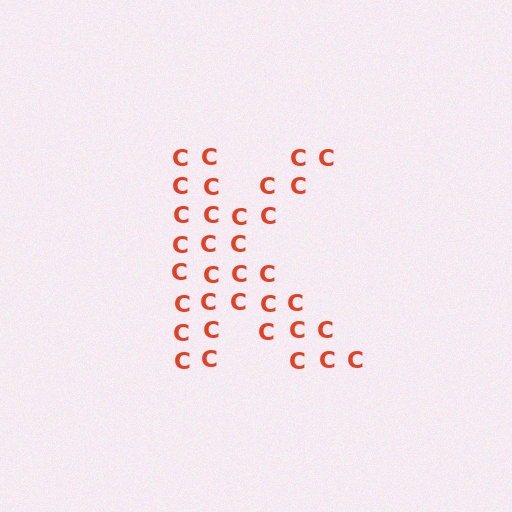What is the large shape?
The large shape is the letter K.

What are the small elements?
The small elements are letter C's.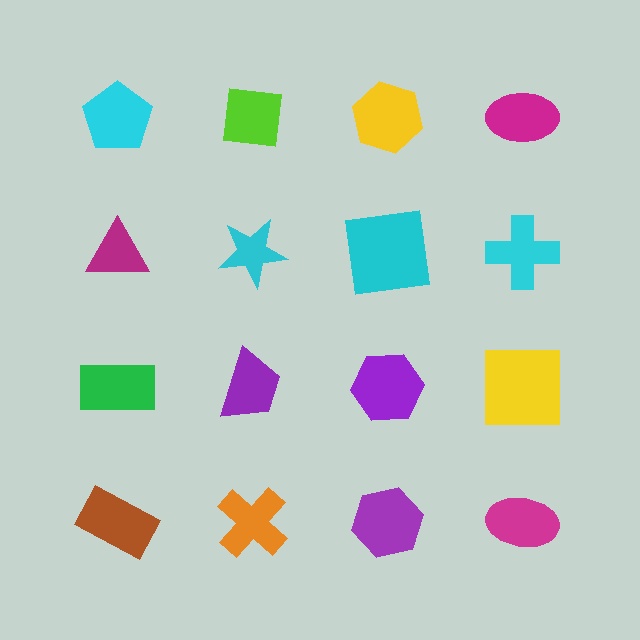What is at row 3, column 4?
A yellow square.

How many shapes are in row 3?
4 shapes.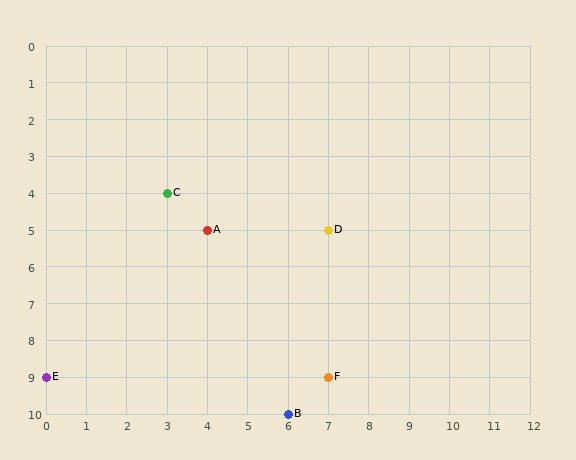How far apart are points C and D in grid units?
Points C and D are 4 columns and 1 row apart (about 4.1 grid units diagonally).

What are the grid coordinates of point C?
Point C is at grid coordinates (3, 4).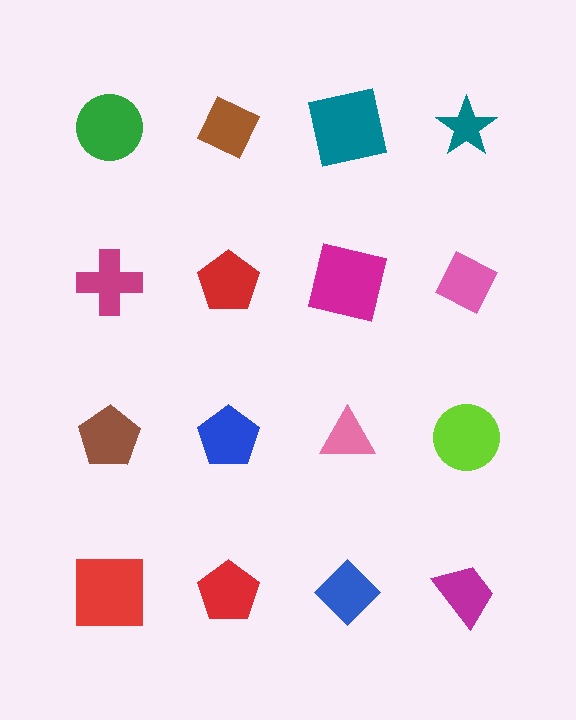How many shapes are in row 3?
4 shapes.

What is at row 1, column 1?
A green circle.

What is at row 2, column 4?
A pink diamond.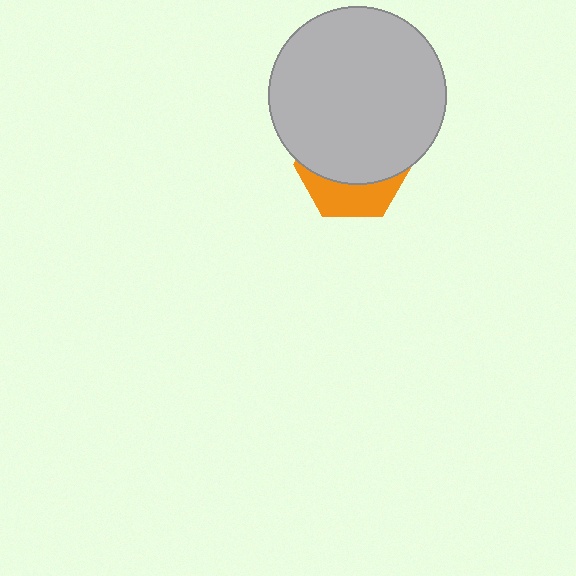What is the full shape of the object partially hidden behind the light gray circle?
The partially hidden object is an orange hexagon.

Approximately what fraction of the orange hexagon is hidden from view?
Roughly 66% of the orange hexagon is hidden behind the light gray circle.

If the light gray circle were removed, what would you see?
You would see the complete orange hexagon.